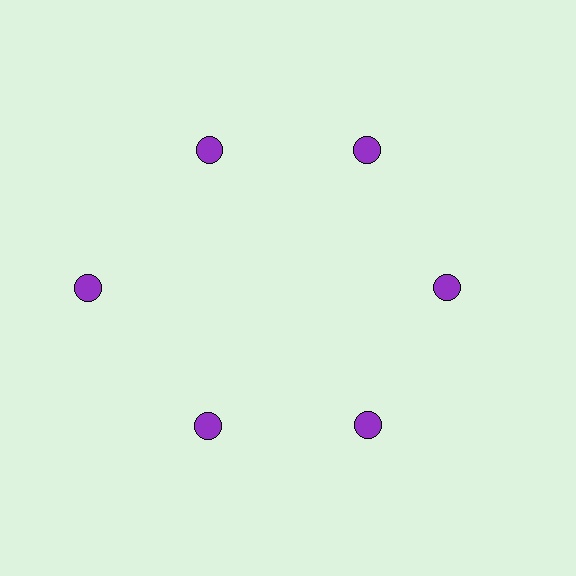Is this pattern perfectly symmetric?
No. The 6 purple circles are arranged in a ring, but one element near the 9 o'clock position is pushed outward from the center, breaking the 6-fold rotational symmetry.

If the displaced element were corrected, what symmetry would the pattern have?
It would have 6-fold rotational symmetry — the pattern would map onto itself every 60 degrees.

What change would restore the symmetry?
The symmetry would be restored by moving it inward, back onto the ring so that all 6 circles sit at equal angles and equal distance from the center.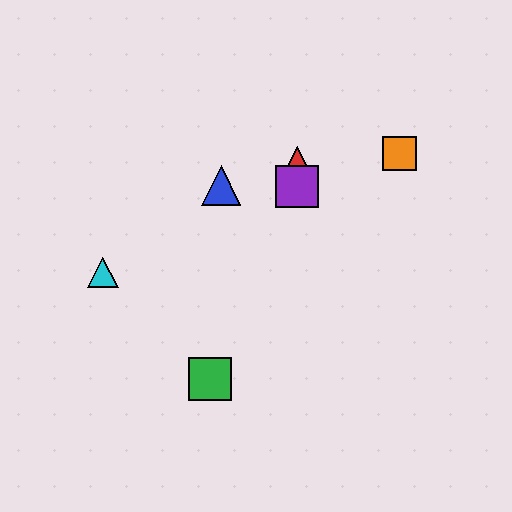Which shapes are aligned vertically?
The red triangle, the yellow triangle, the purple square are aligned vertically.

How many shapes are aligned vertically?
3 shapes (the red triangle, the yellow triangle, the purple square) are aligned vertically.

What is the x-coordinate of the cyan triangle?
The cyan triangle is at x≈103.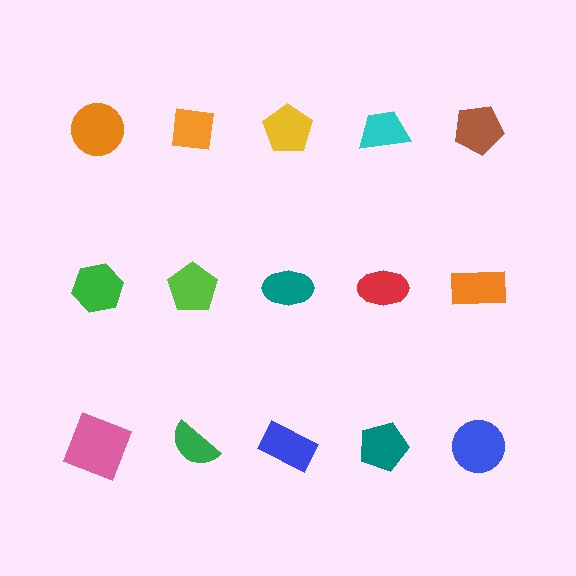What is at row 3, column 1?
A pink square.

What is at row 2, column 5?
An orange rectangle.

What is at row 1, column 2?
An orange square.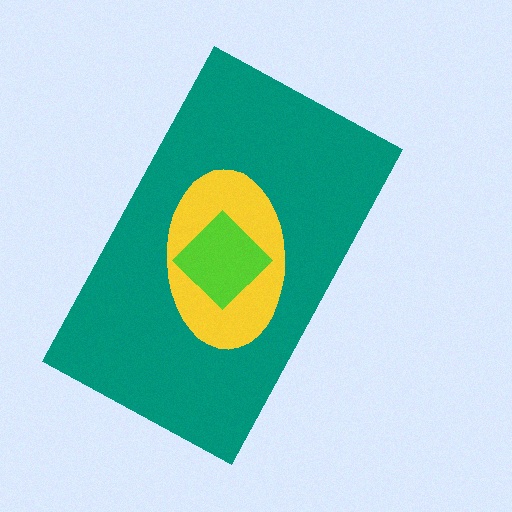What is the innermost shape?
The lime diamond.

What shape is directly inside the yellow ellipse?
The lime diamond.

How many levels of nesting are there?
3.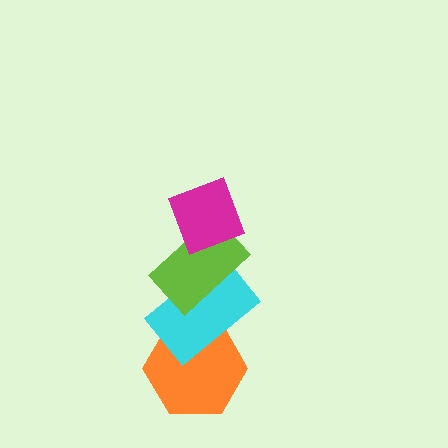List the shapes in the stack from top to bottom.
From top to bottom: the magenta diamond, the lime rectangle, the cyan rectangle, the orange hexagon.